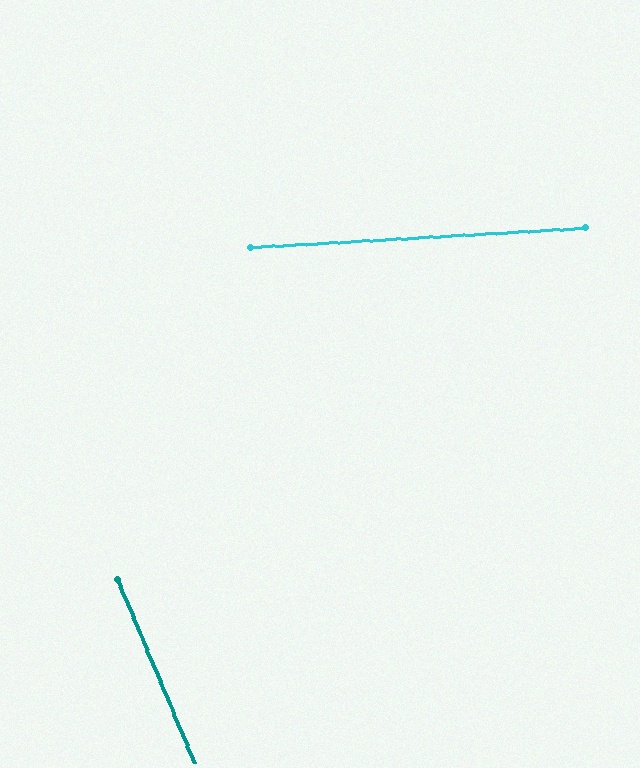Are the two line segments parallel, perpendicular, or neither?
Neither parallel nor perpendicular — they differ by about 71°.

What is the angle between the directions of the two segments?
Approximately 71 degrees.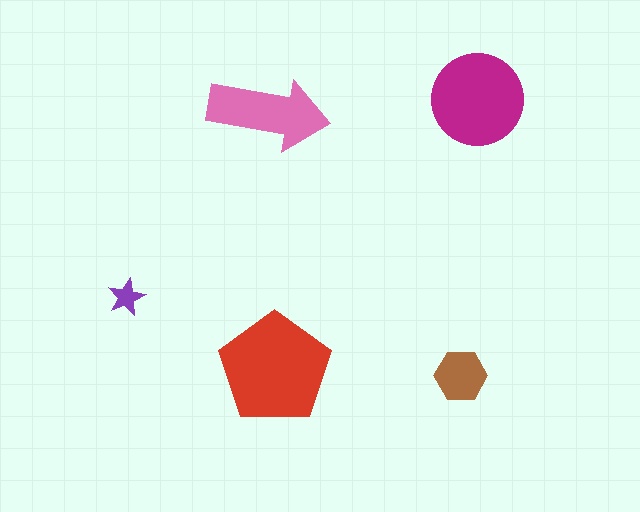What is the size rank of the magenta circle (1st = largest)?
2nd.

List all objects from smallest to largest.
The purple star, the brown hexagon, the pink arrow, the magenta circle, the red pentagon.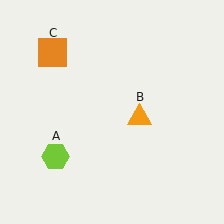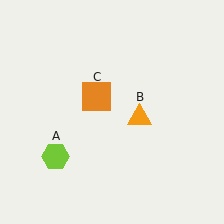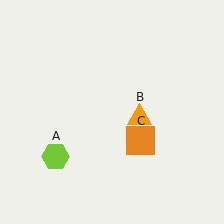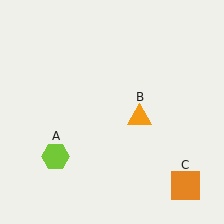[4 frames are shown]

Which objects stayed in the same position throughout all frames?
Lime hexagon (object A) and orange triangle (object B) remained stationary.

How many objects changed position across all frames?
1 object changed position: orange square (object C).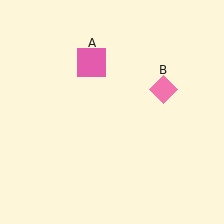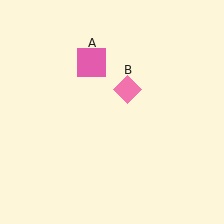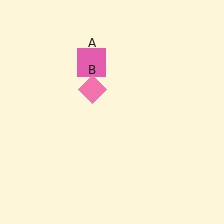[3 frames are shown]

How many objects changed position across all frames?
1 object changed position: pink diamond (object B).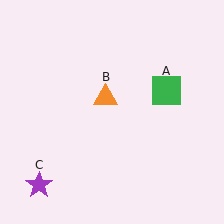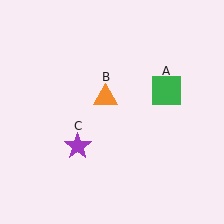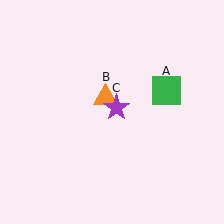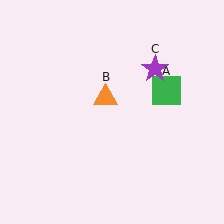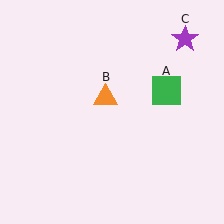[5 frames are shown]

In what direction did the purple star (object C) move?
The purple star (object C) moved up and to the right.